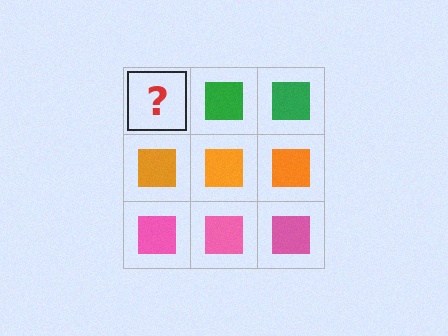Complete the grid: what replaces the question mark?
The question mark should be replaced with a green square.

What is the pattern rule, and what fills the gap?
The rule is that each row has a consistent color. The gap should be filled with a green square.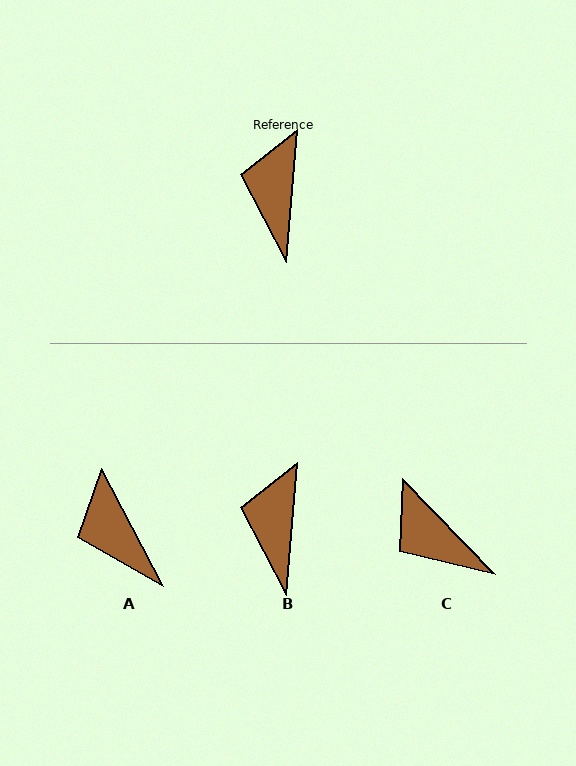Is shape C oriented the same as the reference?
No, it is off by about 49 degrees.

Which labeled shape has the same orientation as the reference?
B.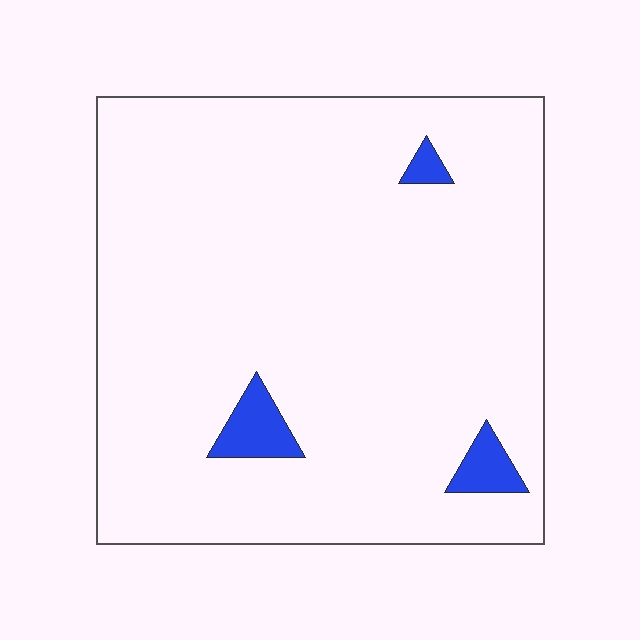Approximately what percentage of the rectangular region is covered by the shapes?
Approximately 5%.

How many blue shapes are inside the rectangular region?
3.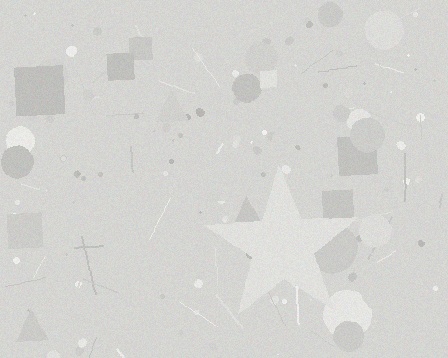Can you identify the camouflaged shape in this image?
The camouflaged shape is a star.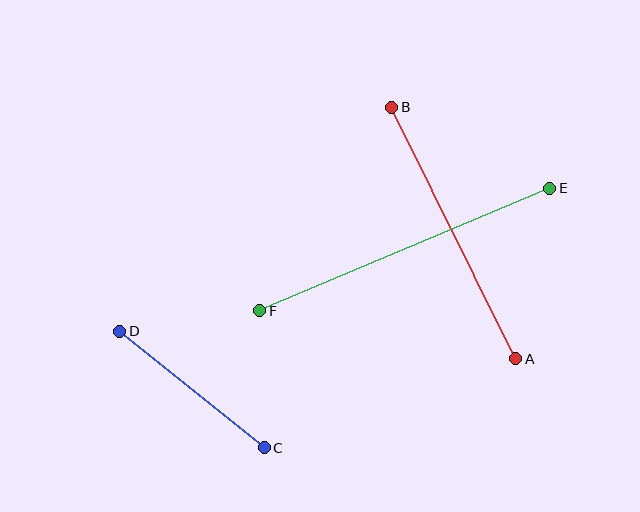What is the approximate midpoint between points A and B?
The midpoint is at approximately (454, 233) pixels.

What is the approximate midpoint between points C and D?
The midpoint is at approximately (192, 389) pixels.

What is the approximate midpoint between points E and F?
The midpoint is at approximately (405, 250) pixels.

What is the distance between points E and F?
The distance is approximately 315 pixels.